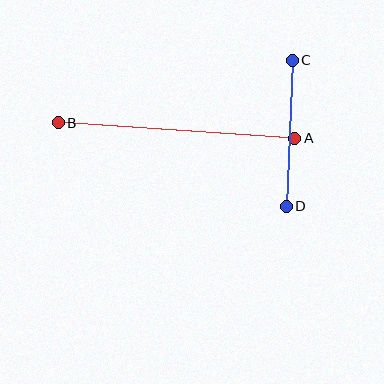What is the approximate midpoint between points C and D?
The midpoint is at approximately (289, 133) pixels.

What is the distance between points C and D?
The distance is approximately 146 pixels.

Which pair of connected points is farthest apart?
Points A and B are farthest apart.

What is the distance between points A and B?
The distance is approximately 237 pixels.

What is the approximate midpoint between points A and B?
The midpoint is at approximately (176, 130) pixels.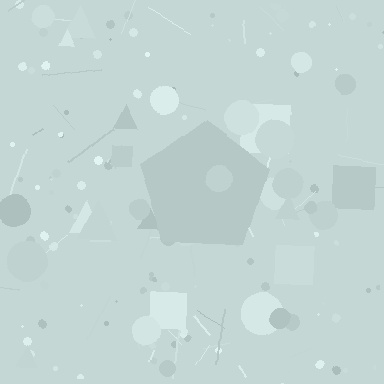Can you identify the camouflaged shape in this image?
The camouflaged shape is a pentagon.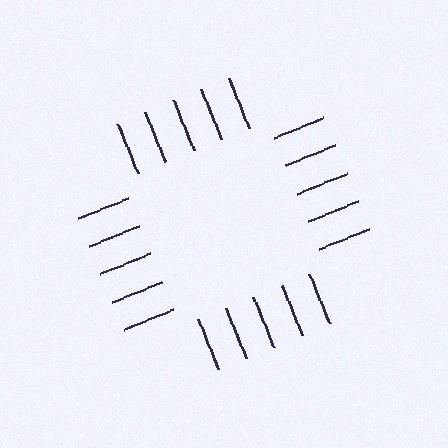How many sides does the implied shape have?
4 sides — the line-ends trace a square.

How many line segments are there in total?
20 — 5 along each of the 4 edges.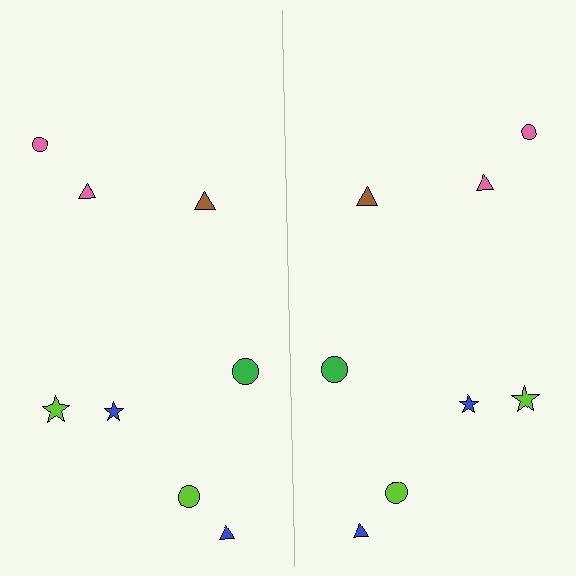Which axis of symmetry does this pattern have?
The pattern has a vertical axis of symmetry running through the center of the image.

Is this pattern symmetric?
Yes, this pattern has bilateral (reflection) symmetry.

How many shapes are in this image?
There are 16 shapes in this image.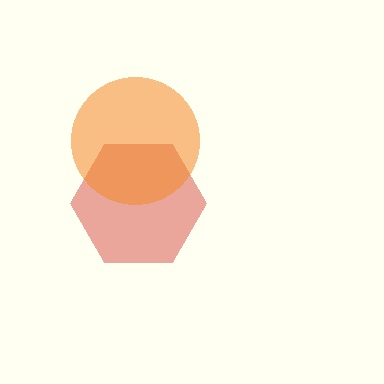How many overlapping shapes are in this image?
There are 2 overlapping shapes in the image.